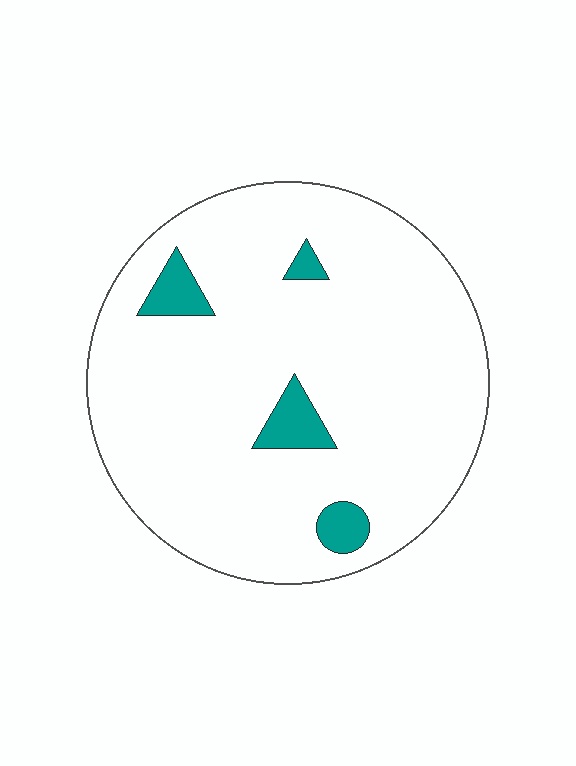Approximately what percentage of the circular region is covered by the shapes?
Approximately 5%.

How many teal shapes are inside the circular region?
4.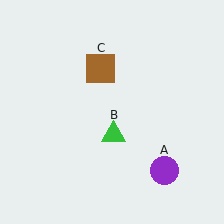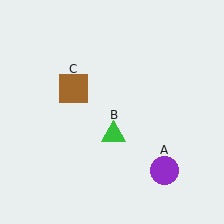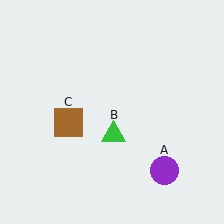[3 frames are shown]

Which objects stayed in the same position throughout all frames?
Purple circle (object A) and green triangle (object B) remained stationary.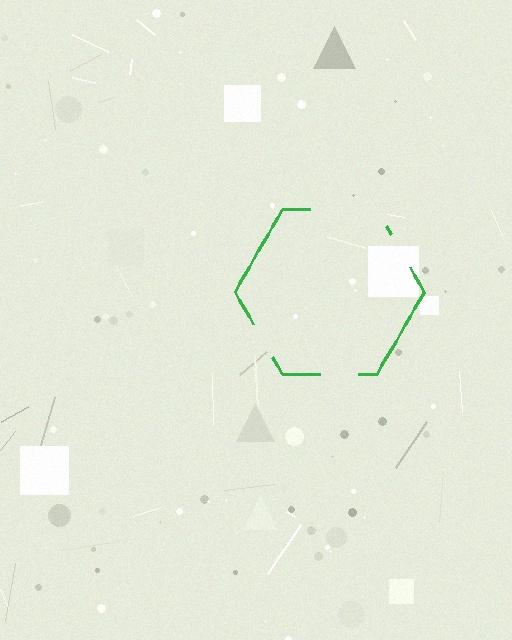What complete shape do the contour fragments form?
The contour fragments form a hexagon.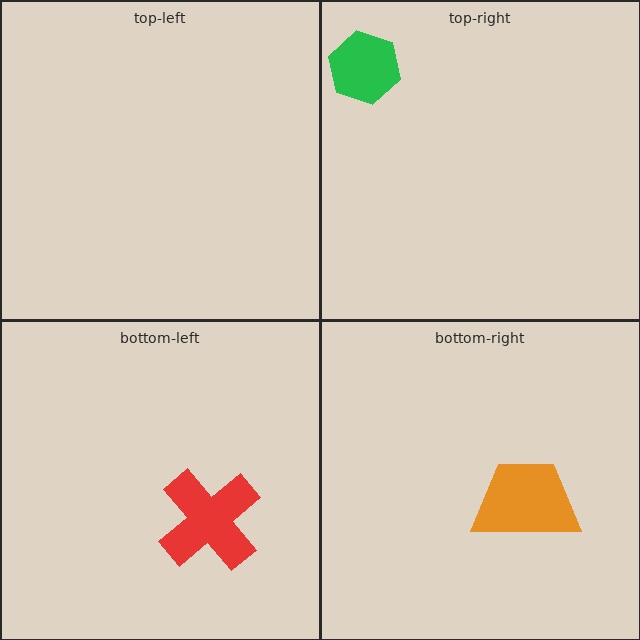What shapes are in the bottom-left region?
The red cross.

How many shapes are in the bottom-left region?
1.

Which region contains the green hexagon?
The top-right region.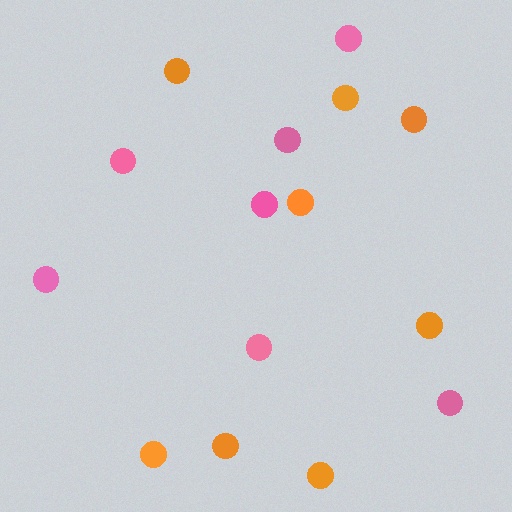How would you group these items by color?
There are 2 groups: one group of orange circles (8) and one group of pink circles (7).